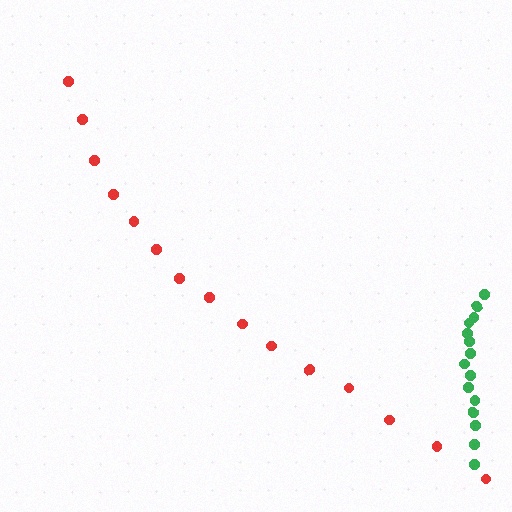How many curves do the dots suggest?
There are 2 distinct paths.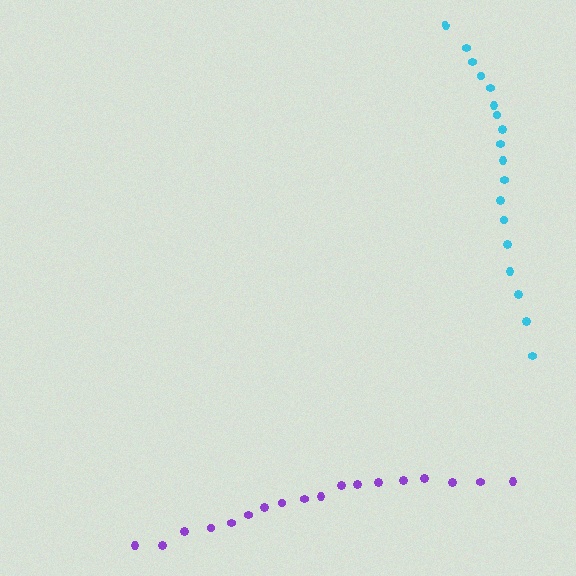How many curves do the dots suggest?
There are 2 distinct paths.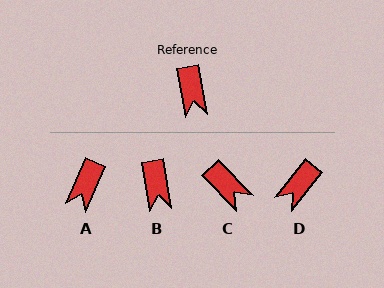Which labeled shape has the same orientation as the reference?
B.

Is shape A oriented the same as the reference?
No, it is off by about 33 degrees.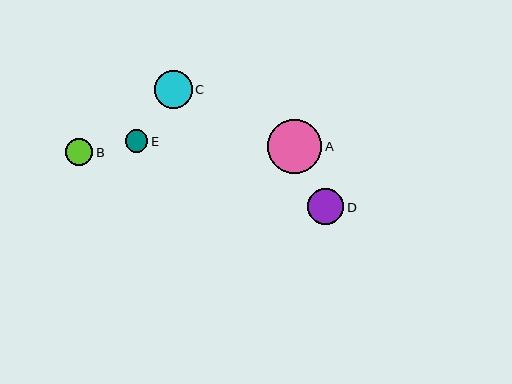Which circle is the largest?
Circle A is the largest with a size of approximately 55 pixels.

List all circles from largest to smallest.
From largest to smallest: A, C, D, B, E.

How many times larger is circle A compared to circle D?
Circle A is approximately 1.5 times the size of circle D.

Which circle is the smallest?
Circle E is the smallest with a size of approximately 22 pixels.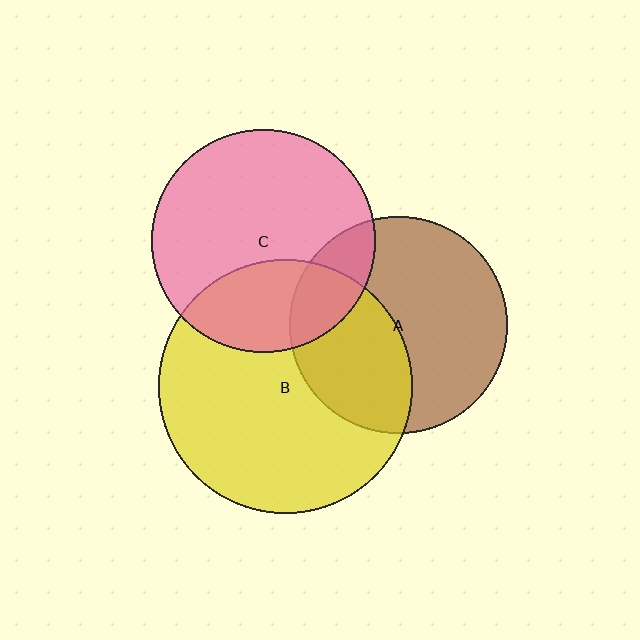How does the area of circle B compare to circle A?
Approximately 1.4 times.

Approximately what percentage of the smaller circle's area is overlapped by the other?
Approximately 40%.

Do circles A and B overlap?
Yes.